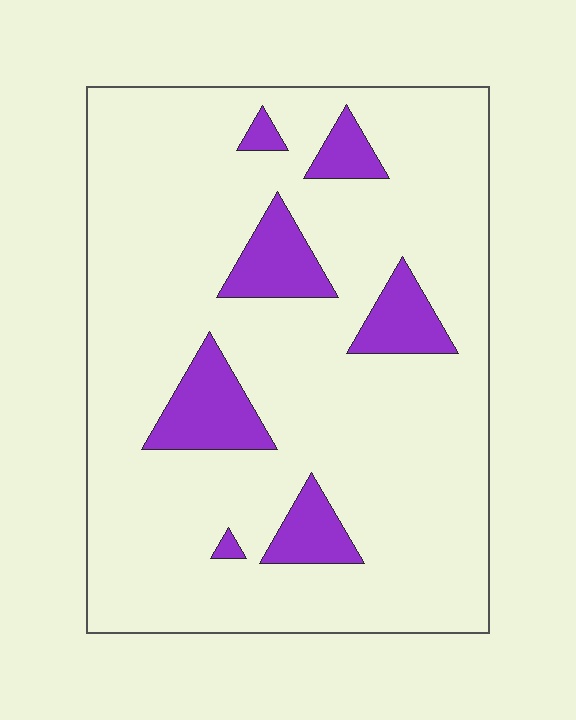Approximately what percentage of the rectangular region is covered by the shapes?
Approximately 15%.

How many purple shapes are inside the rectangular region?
7.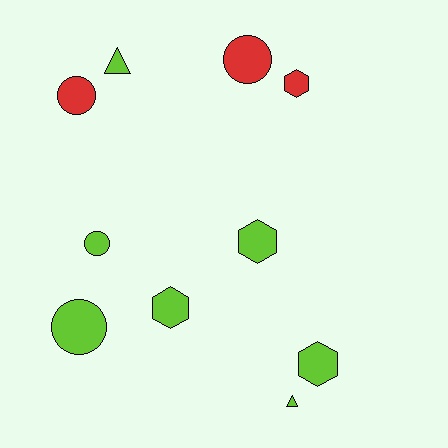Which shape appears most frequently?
Circle, with 4 objects.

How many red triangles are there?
There are no red triangles.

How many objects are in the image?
There are 10 objects.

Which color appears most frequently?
Lime, with 7 objects.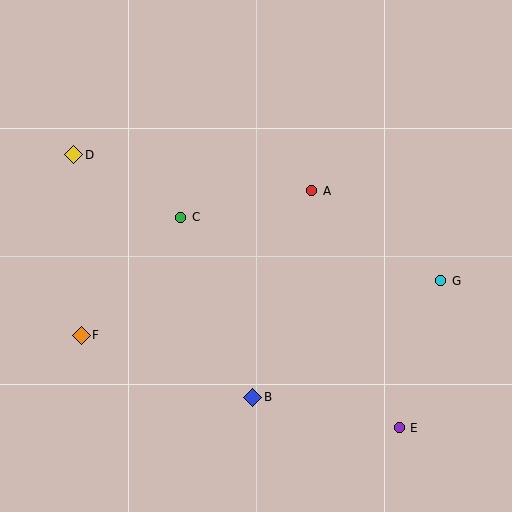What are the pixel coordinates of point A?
Point A is at (312, 191).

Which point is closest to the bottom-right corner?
Point E is closest to the bottom-right corner.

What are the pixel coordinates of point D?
Point D is at (74, 155).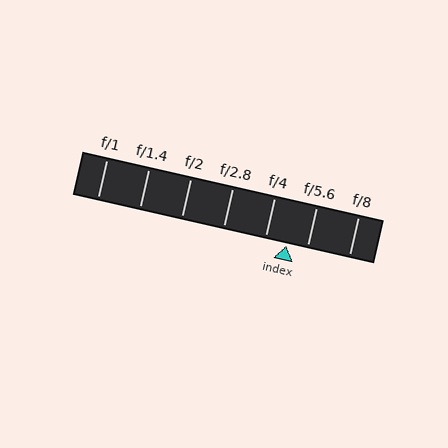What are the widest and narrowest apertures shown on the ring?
The widest aperture shown is f/1 and the narrowest is f/8.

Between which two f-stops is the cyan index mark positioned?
The index mark is between f/4 and f/5.6.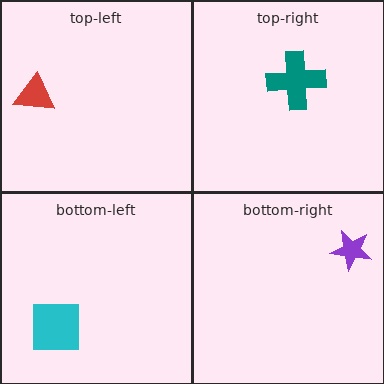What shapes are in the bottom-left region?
The cyan square.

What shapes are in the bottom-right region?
The purple star.